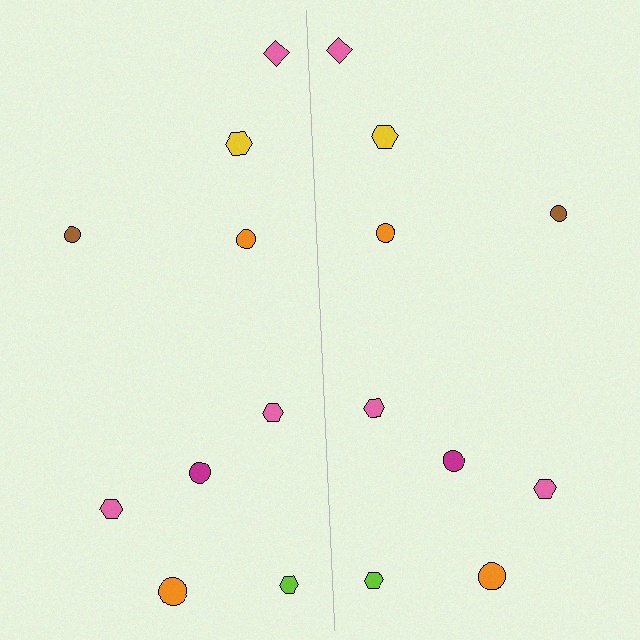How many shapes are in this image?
There are 18 shapes in this image.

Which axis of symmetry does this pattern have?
The pattern has a vertical axis of symmetry running through the center of the image.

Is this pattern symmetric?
Yes, this pattern has bilateral (reflection) symmetry.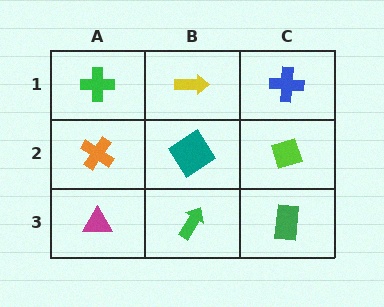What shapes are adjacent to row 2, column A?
A green cross (row 1, column A), a magenta triangle (row 3, column A), a teal diamond (row 2, column B).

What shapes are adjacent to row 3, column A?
An orange cross (row 2, column A), a green arrow (row 3, column B).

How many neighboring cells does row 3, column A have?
2.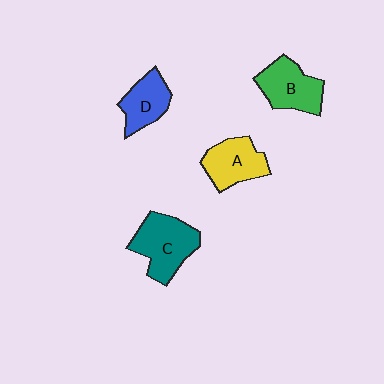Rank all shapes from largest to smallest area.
From largest to smallest: C (teal), B (green), A (yellow), D (blue).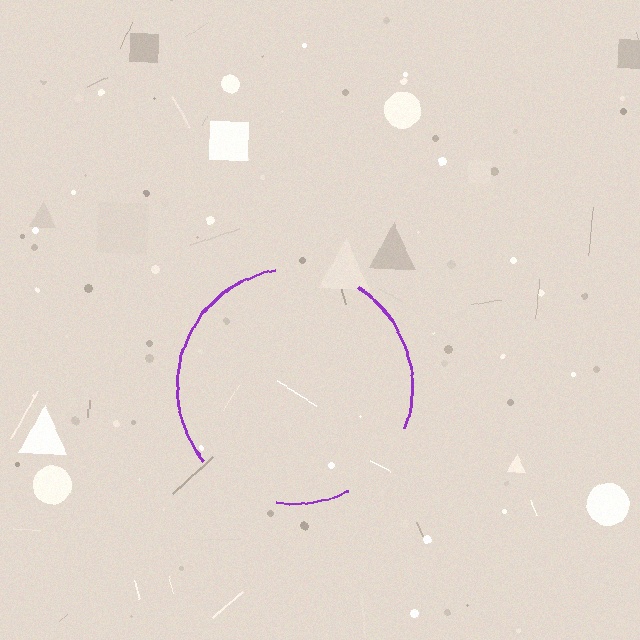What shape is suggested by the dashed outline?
The dashed outline suggests a circle.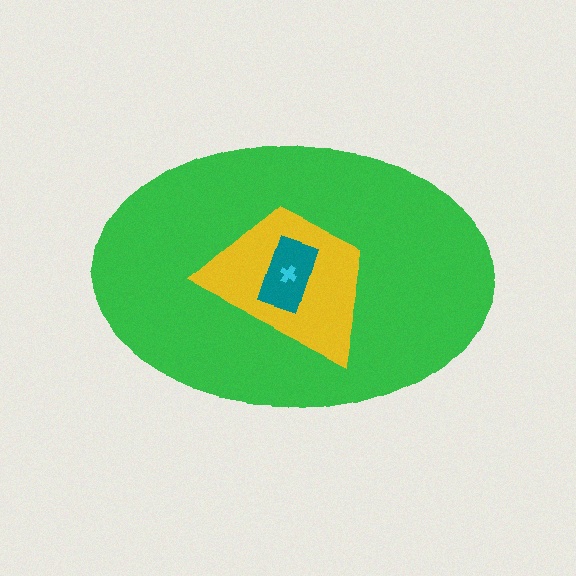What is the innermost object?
The cyan cross.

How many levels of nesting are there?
4.